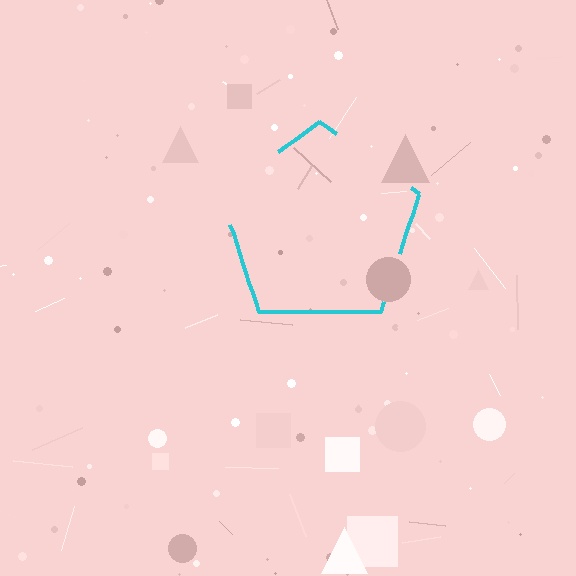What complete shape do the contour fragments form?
The contour fragments form a pentagon.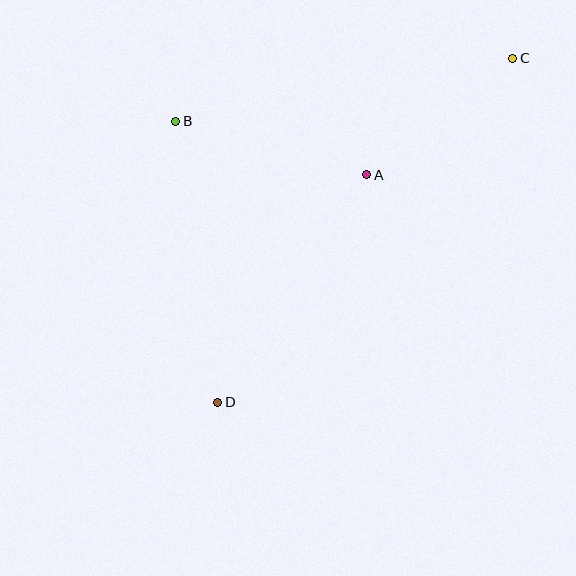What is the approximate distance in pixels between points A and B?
The distance between A and B is approximately 199 pixels.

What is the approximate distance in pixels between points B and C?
The distance between B and C is approximately 343 pixels.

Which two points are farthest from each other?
Points C and D are farthest from each other.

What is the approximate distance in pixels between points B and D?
The distance between B and D is approximately 284 pixels.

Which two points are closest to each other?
Points A and C are closest to each other.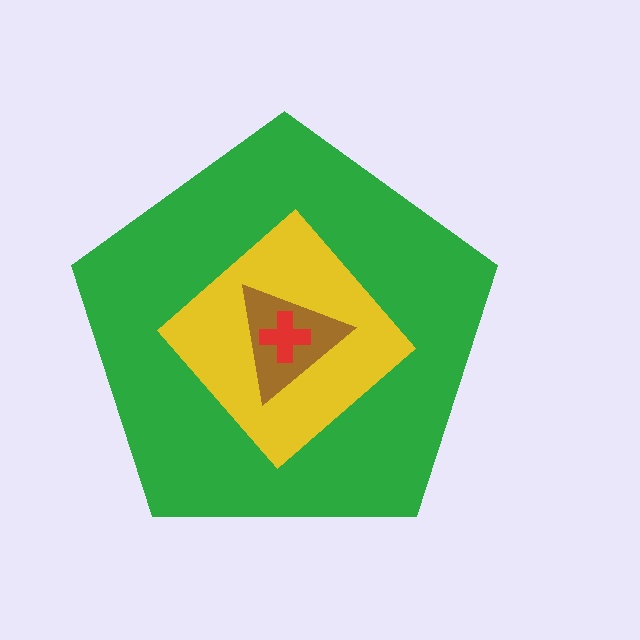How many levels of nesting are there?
4.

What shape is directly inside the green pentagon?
The yellow diamond.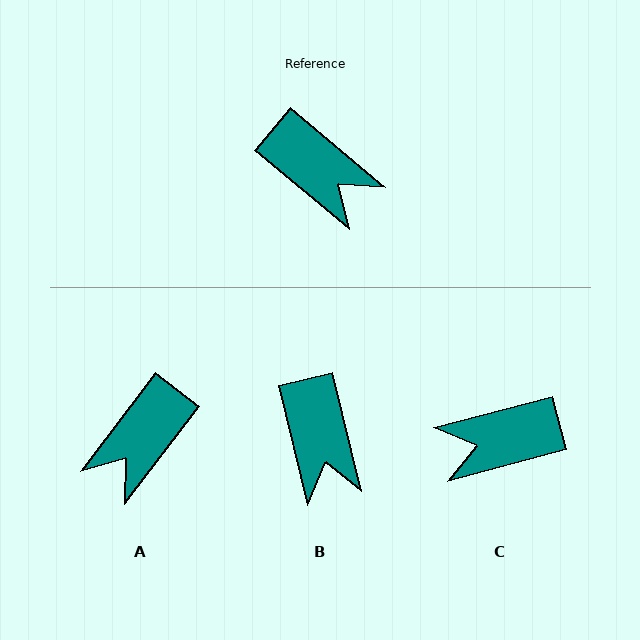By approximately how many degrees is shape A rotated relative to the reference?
Approximately 87 degrees clockwise.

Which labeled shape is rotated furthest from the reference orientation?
C, about 125 degrees away.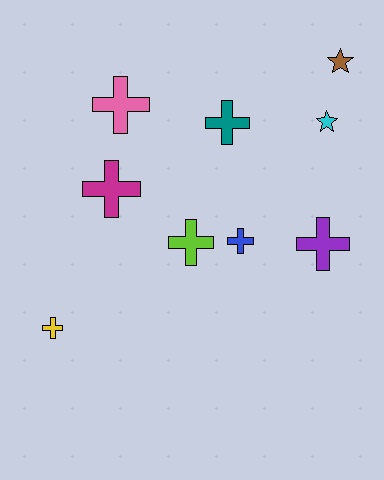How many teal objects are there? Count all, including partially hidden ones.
There is 1 teal object.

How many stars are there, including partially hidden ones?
There are 2 stars.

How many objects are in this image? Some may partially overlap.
There are 9 objects.